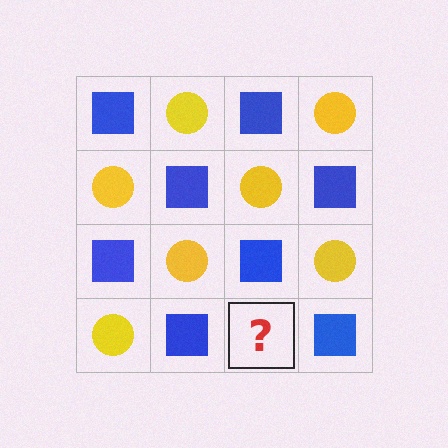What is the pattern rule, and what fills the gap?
The rule is that it alternates blue square and yellow circle in a checkerboard pattern. The gap should be filled with a yellow circle.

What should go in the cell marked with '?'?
The missing cell should contain a yellow circle.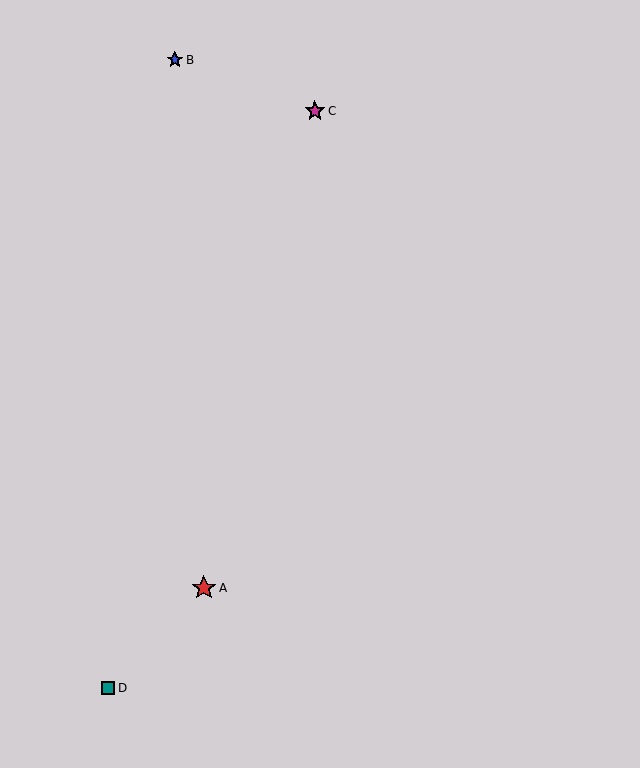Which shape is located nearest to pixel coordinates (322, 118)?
The magenta star (labeled C) at (315, 111) is nearest to that location.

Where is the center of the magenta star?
The center of the magenta star is at (315, 111).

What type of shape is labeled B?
Shape B is a blue star.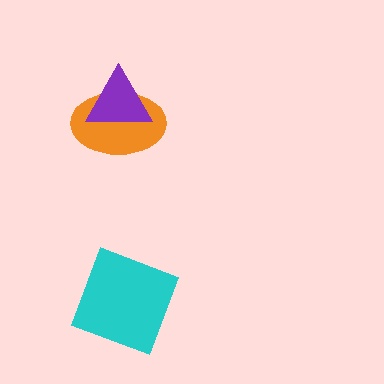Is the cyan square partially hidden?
No, no other shape covers it.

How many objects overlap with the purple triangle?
1 object overlaps with the purple triangle.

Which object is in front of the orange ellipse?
The purple triangle is in front of the orange ellipse.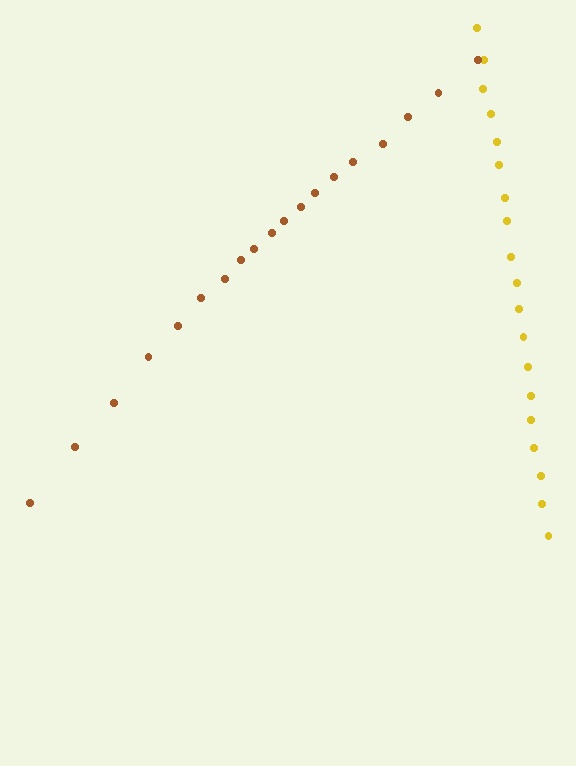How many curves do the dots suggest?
There are 2 distinct paths.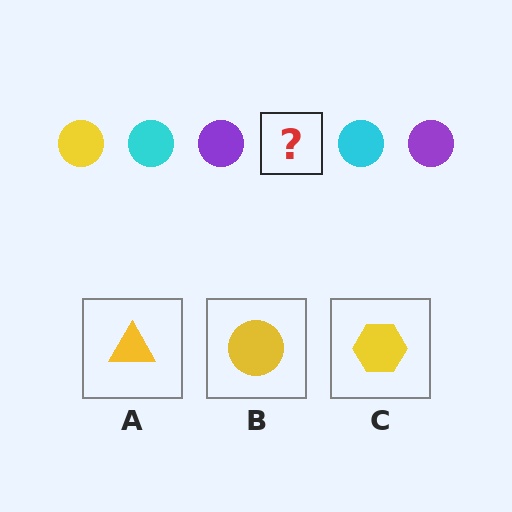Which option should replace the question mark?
Option B.